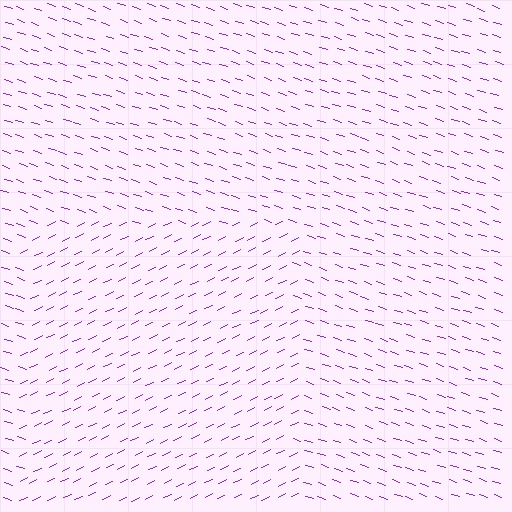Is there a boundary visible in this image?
Yes, there is a texture boundary formed by a change in line orientation.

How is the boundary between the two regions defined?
The boundary is defined purely by a change in line orientation (approximately 45 degrees difference). All lines are the same color and thickness.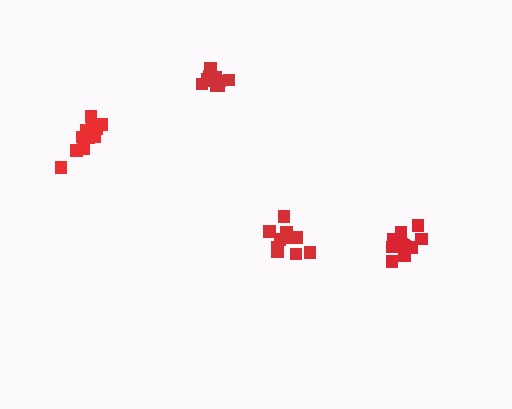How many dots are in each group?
Group 1: 10 dots, Group 2: 12 dots, Group 3: 12 dots, Group 4: 12 dots (46 total).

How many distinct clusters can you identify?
There are 4 distinct clusters.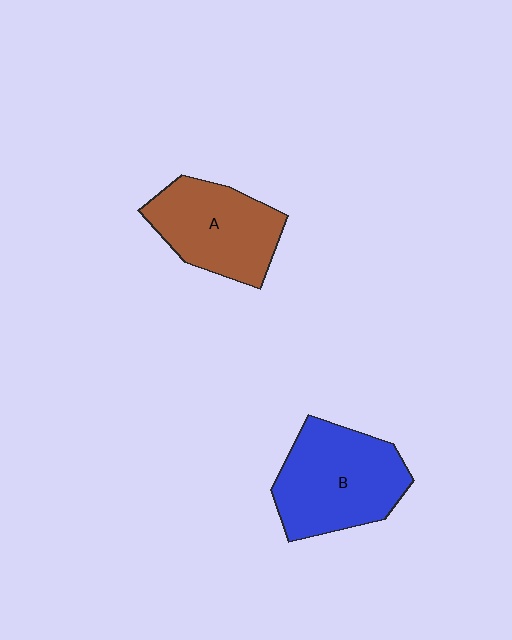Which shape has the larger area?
Shape B (blue).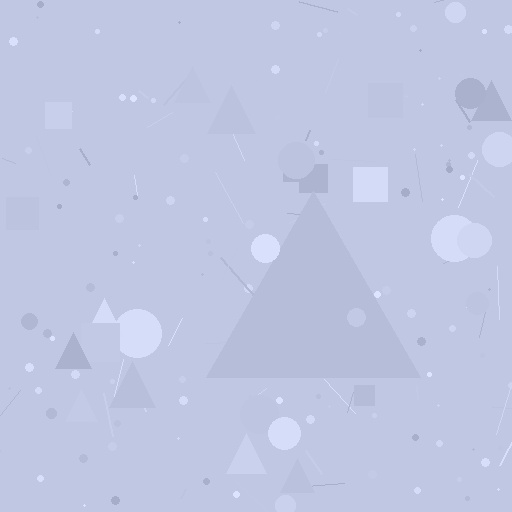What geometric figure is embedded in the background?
A triangle is embedded in the background.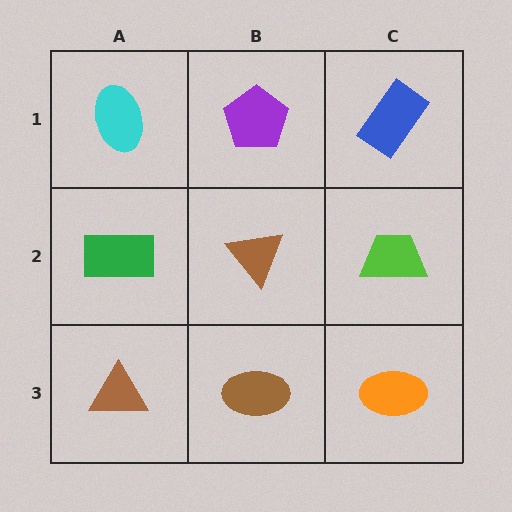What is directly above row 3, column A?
A green rectangle.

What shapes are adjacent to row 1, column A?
A green rectangle (row 2, column A), a purple pentagon (row 1, column B).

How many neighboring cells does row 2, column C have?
3.